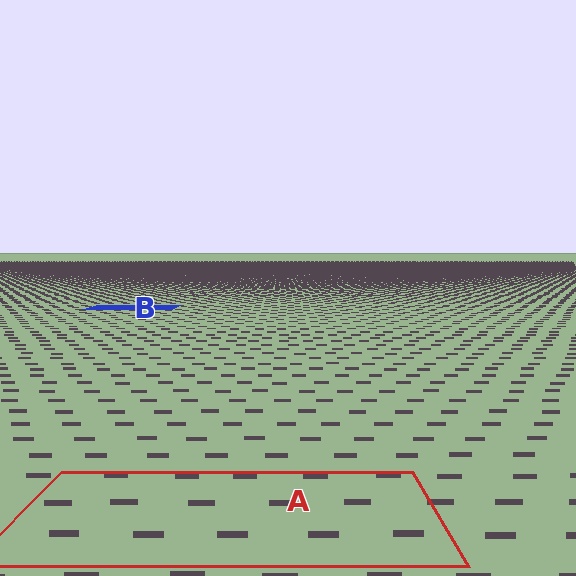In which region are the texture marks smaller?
The texture marks are smaller in region B, because it is farther away.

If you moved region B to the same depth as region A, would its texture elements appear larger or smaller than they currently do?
They would appear larger. At a closer depth, the same texture elements are projected at a bigger on-screen size.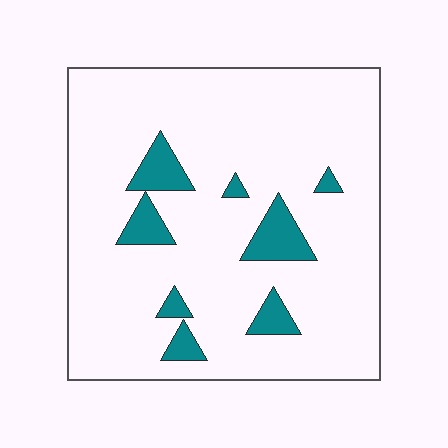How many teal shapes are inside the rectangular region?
8.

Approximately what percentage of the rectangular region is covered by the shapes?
Approximately 10%.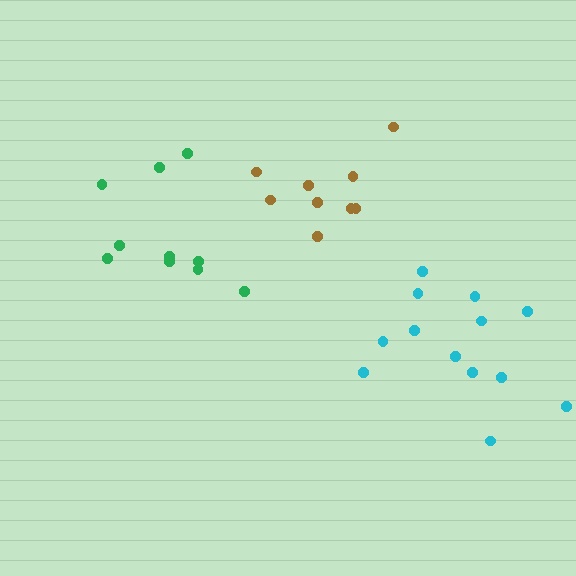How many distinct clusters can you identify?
There are 3 distinct clusters.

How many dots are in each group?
Group 1: 13 dots, Group 2: 10 dots, Group 3: 9 dots (32 total).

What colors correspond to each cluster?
The clusters are colored: cyan, green, brown.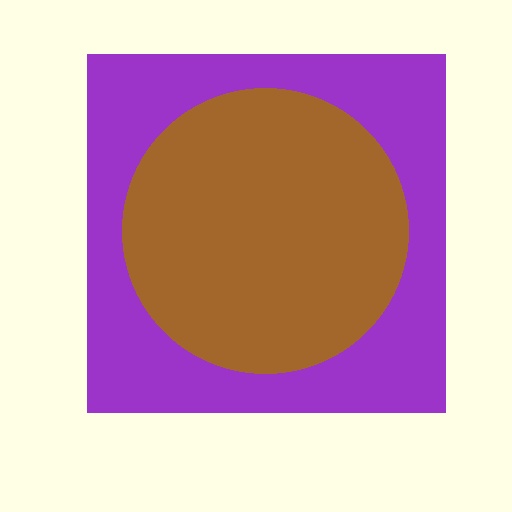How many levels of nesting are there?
2.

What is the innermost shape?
The brown circle.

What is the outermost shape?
The purple square.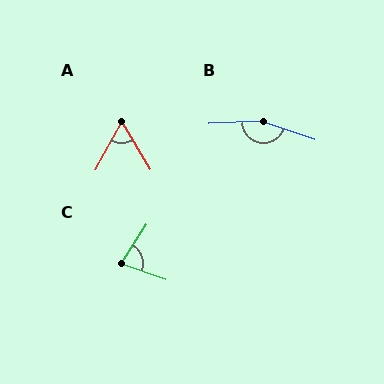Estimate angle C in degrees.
Approximately 77 degrees.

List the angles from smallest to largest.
A (60°), C (77°), B (159°).